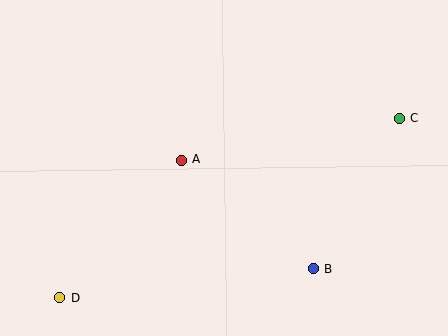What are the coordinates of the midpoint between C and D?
The midpoint between C and D is at (230, 208).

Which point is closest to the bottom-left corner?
Point D is closest to the bottom-left corner.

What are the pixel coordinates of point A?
Point A is at (181, 160).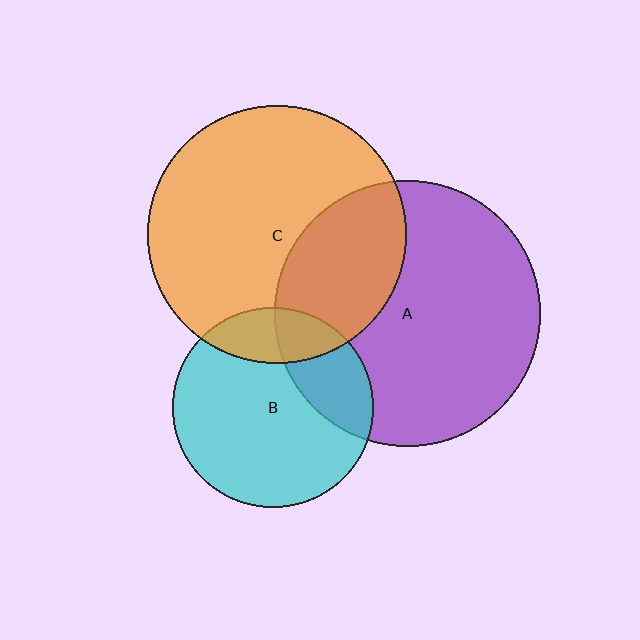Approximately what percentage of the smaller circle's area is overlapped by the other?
Approximately 30%.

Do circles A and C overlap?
Yes.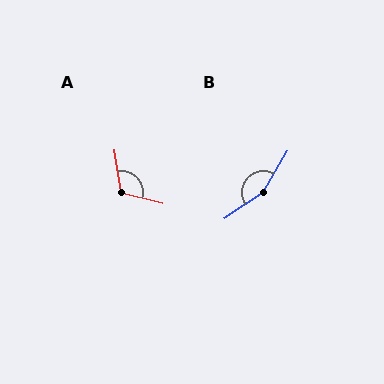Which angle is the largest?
B, at approximately 155 degrees.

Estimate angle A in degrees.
Approximately 113 degrees.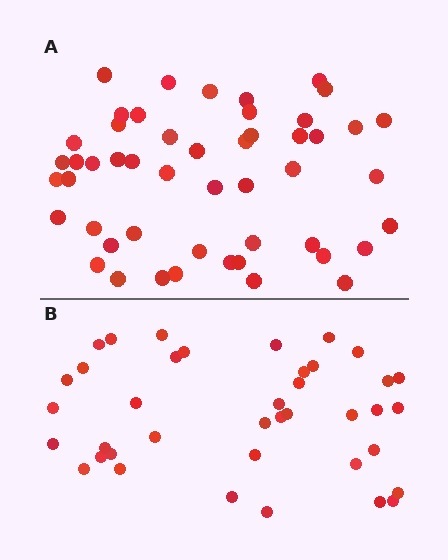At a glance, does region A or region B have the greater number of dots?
Region A (the top region) has more dots.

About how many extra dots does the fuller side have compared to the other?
Region A has roughly 12 or so more dots than region B.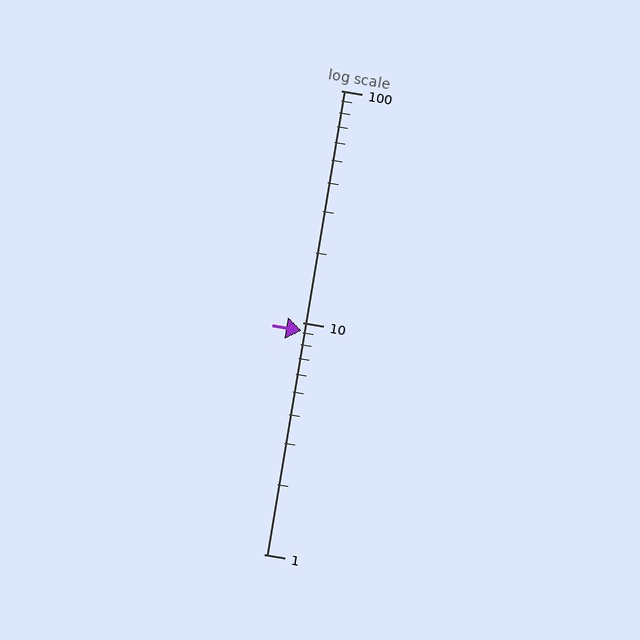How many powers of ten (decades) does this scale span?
The scale spans 2 decades, from 1 to 100.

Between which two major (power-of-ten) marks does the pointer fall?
The pointer is between 1 and 10.